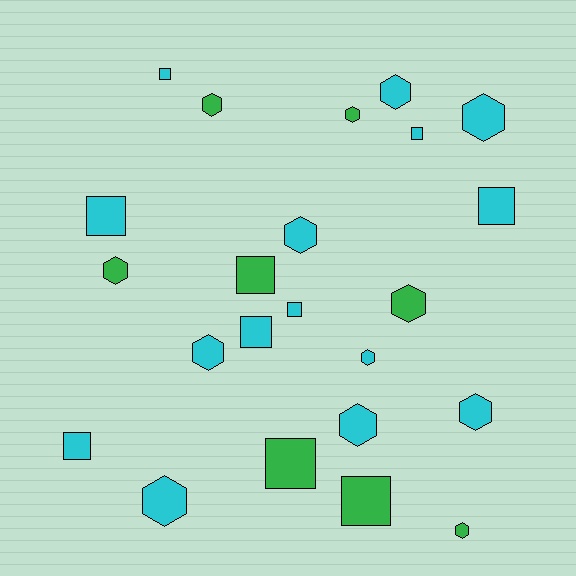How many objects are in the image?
There are 23 objects.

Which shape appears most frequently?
Hexagon, with 13 objects.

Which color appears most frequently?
Cyan, with 15 objects.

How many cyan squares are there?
There are 7 cyan squares.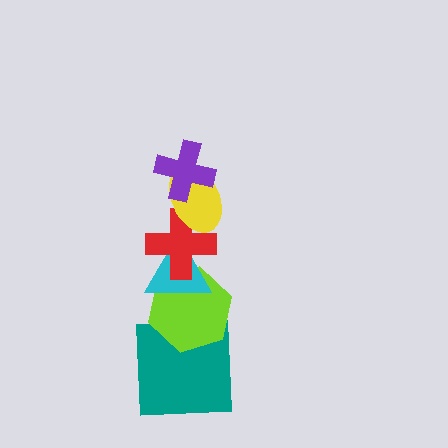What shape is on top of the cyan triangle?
The red cross is on top of the cyan triangle.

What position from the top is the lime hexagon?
The lime hexagon is 5th from the top.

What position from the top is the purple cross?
The purple cross is 1st from the top.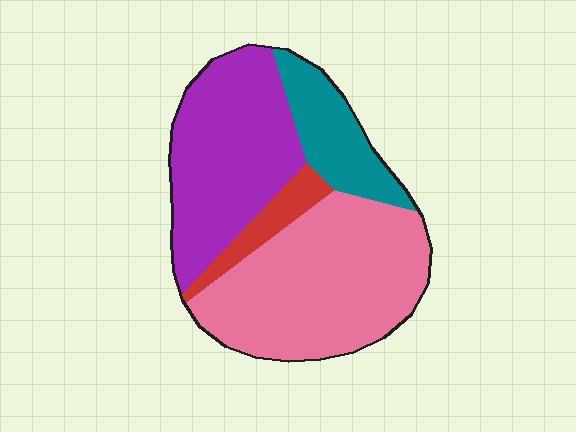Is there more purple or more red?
Purple.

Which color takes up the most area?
Pink, at roughly 45%.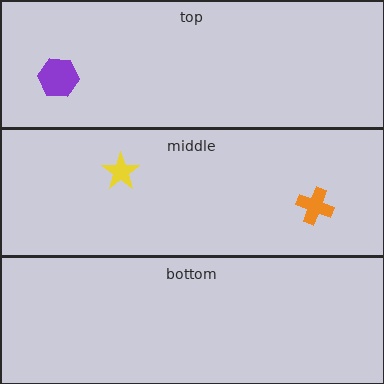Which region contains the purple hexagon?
The top region.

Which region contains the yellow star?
The middle region.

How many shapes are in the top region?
1.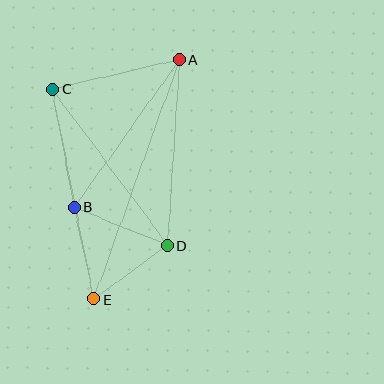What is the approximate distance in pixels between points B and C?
The distance between B and C is approximately 120 pixels.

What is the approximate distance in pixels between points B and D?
The distance between B and D is approximately 101 pixels.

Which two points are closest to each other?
Points D and E are closest to each other.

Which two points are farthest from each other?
Points A and E are farthest from each other.